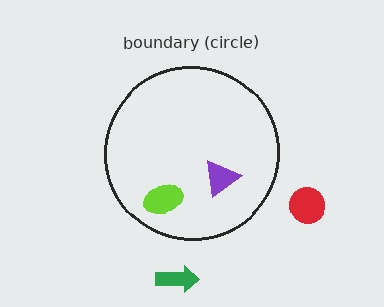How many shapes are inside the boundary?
2 inside, 2 outside.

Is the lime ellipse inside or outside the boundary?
Inside.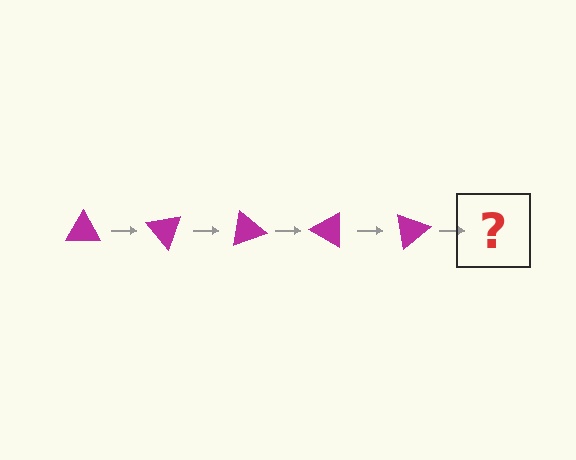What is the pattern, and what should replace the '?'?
The pattern is that the triangle rotates 50 degrees each step. The '?' should be a magenta triangle rotated 250 degrees.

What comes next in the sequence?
The next element should be a magenta triangle rotated 250 degrees.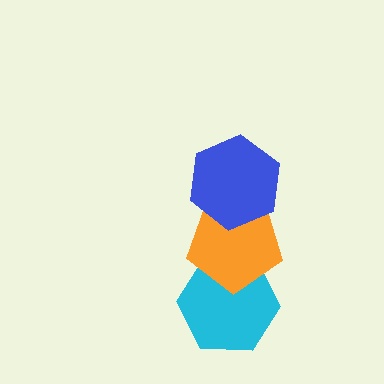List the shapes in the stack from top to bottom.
From top to bottom: the blue hexagon, the orange pentagon, the cyan hexagon.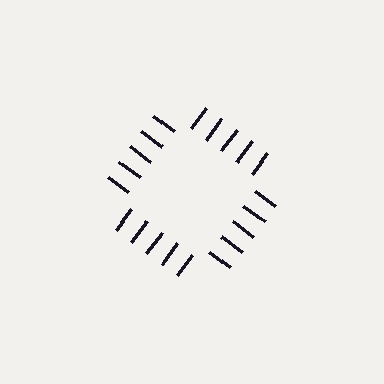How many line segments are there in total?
20 — 5 along each of the 4 edges.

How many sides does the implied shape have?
4 sides — the line-ends trace a square.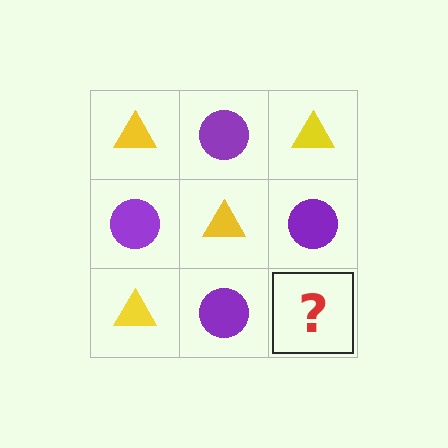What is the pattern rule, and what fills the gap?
The rule is that it alternates yellow triangle and purple circle in a checkerboard pattern. The gap should be filled with a yellow triangle.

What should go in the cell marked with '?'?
The missing cell should contain a yellow triangle.